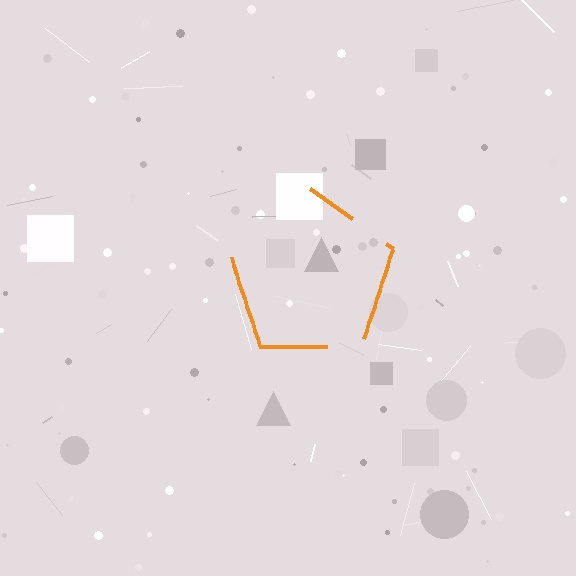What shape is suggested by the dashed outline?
The dashed outline suggests a pentagon.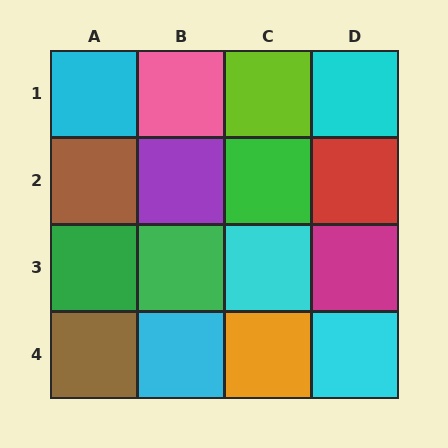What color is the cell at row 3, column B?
Green.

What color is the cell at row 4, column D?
Cyan.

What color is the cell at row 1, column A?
Cyan.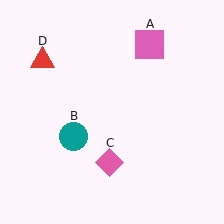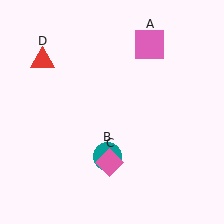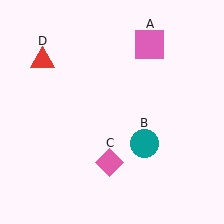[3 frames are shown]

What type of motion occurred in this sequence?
The teal circle (object B) rotated counterclockwise around the center of the scene.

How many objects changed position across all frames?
1 object changed position: teal circle (object B).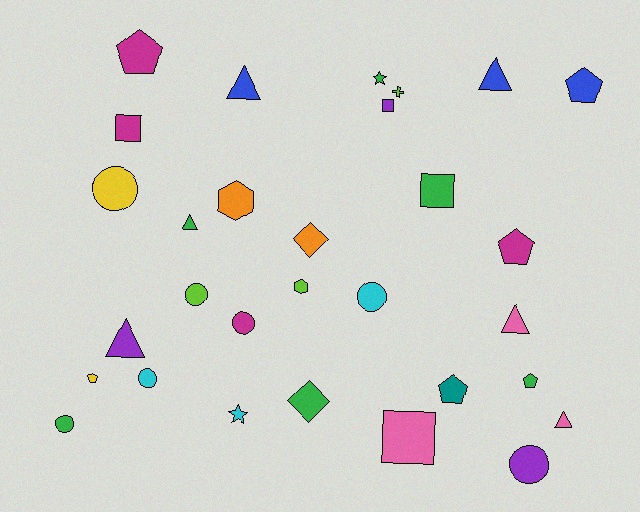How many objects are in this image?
There are 30 objects.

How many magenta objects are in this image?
There are 4 magenta objects.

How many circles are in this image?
There are 7 circles.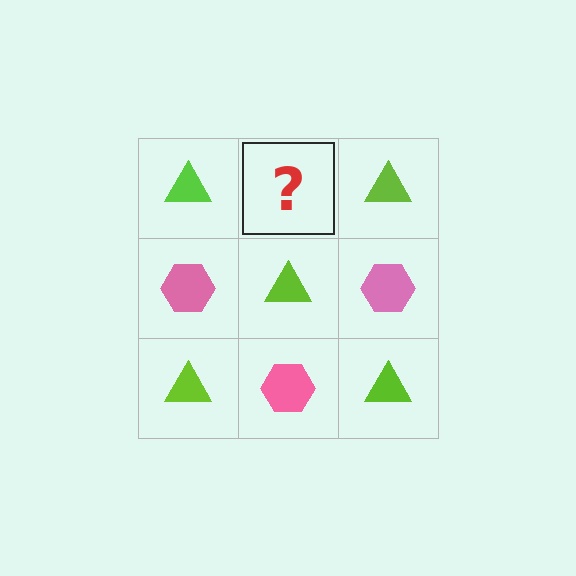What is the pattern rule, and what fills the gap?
The rule is that it alternates lime triangle and pink hexagon in a checkerboard pattern. The gap should be filled with a pink hexagon.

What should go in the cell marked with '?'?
The missing cell should contain a pink hexagon.